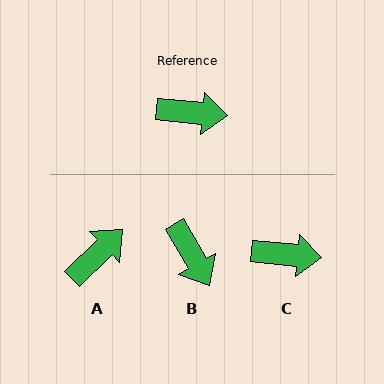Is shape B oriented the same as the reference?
No, it is off by about 54 degrees.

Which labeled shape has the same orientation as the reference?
C.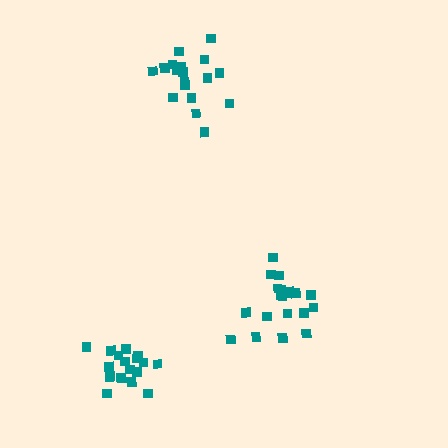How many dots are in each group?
Group 1: 17 dots, Group 2: 21 dots, Group 3: 19 dots (57 total).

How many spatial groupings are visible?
There are 3 spatial groupings.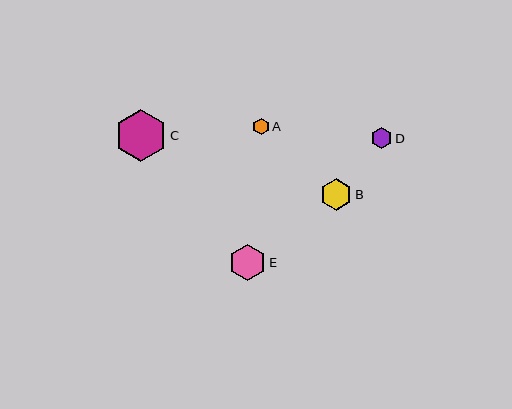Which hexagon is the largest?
Hexagon C is the largest with a size of approximately 52 pixels.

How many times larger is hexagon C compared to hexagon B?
Hexagon C is approximately 1.6 times the size of hexagon B.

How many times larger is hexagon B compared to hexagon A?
Hexagon B is approximately 1.9 times the size of hexagon A.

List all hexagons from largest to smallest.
From largest to smallest: C, E, B, D, A.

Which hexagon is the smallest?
Hexagon A is the smallest with a size of approximately 17 pixels.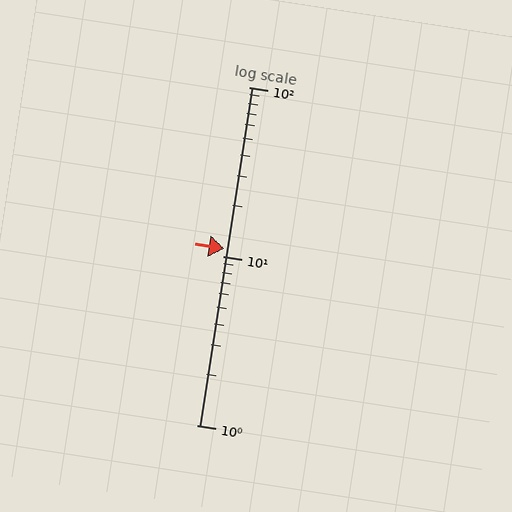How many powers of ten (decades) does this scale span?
The scale spans 2 decades, from 1 to 100.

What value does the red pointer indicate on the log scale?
The pointer indicates approximately 11.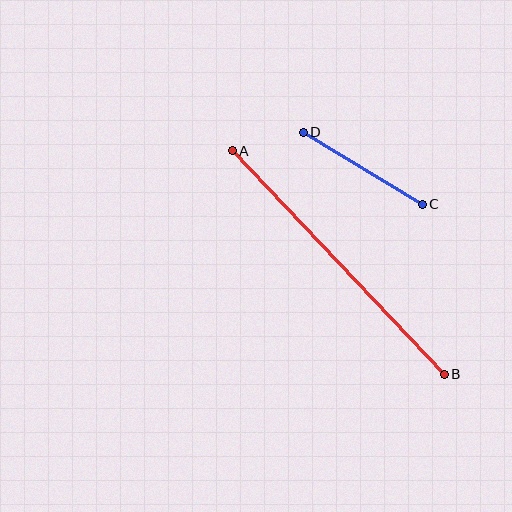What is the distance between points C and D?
The distance is approximately 139 pixels.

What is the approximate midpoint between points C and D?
The midpoint is at approximately (363, 168) pixels.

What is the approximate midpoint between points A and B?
The midpoint is at approximately (338, 262) pixels.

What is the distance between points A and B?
The distance is approximately 308 pixels.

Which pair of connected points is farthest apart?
Points A and B are farthest apart.